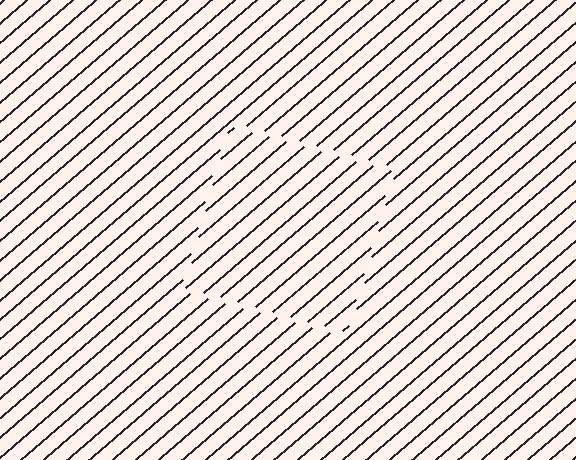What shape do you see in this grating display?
An illusory square. The interior of the shape contains the same grating, shifted by half a period — the contour is defined by the phase discontinuity where line-ends from the inner and outer gratings abut.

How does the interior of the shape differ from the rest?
The interior of the shape contains the same grating, shifted by half a period — the contour is defined by the phase discontinuity where line-ends from the inner and outer gratings abut.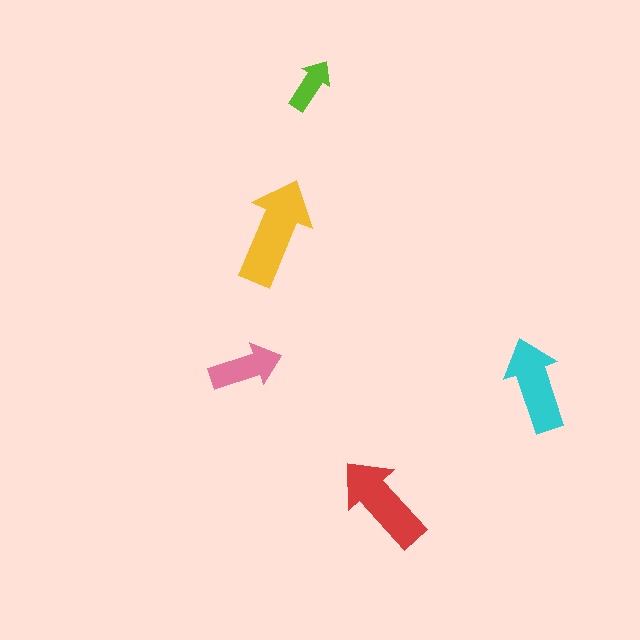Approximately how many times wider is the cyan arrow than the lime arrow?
About 1.5 times wider.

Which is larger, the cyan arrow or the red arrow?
The red one.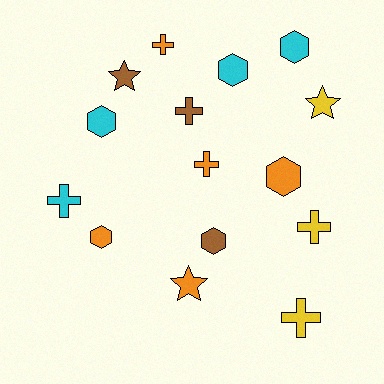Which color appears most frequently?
Orange, with 5 objects.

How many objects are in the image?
There are 15 objects.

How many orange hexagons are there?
There are 2 orange hexagons.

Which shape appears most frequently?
Hexagon, with 6 objects.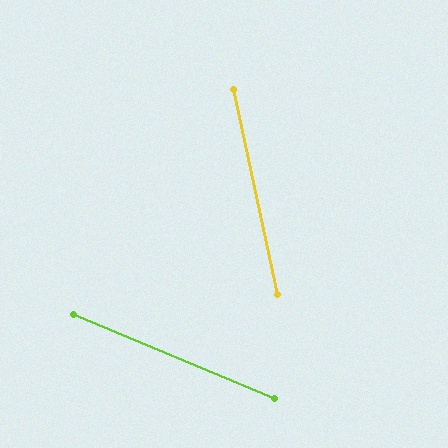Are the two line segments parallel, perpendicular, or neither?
Neither parallel nor perpendicular — they differ by about 55°.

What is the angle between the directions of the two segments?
Approximately 55 degrees.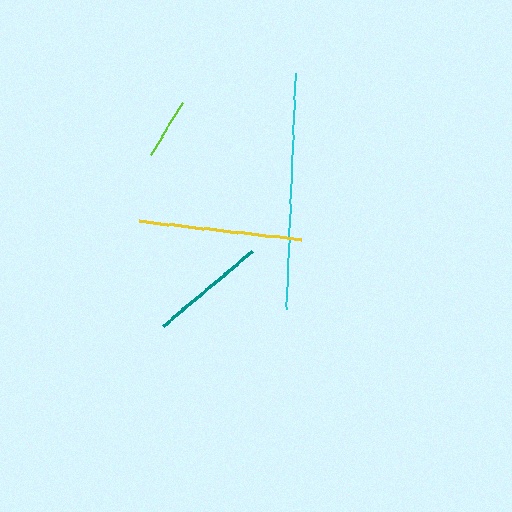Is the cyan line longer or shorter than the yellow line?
The cyan line is longer than the yellow line.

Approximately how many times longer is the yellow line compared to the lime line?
The yellow line is approximately 2.7 times the length of the lime line.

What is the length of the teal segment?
The teal segment is approximately 116 pixels long.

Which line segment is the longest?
The cyan line is the longest at approximately 237 pixels.